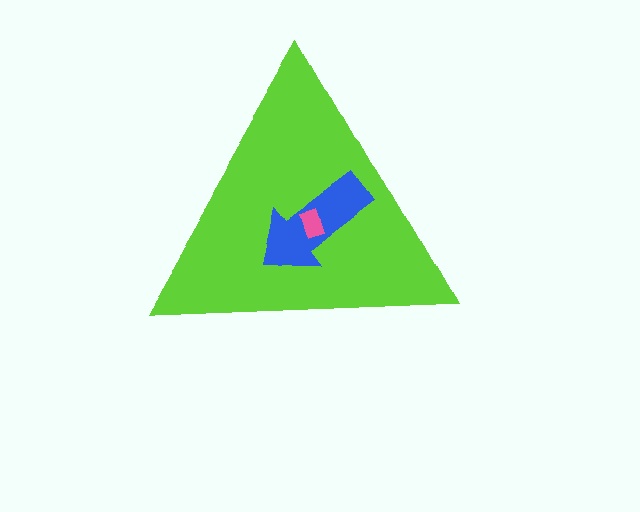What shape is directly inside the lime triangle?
The blue arrow.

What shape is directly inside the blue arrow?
The pink rectangle.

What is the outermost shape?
The lime triangle.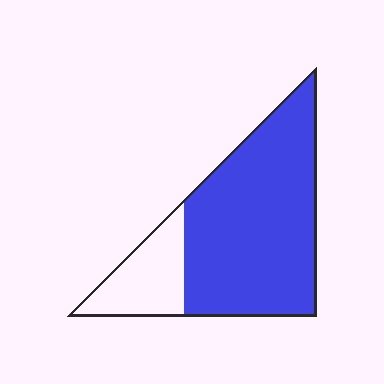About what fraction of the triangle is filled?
About four fifths (4/5).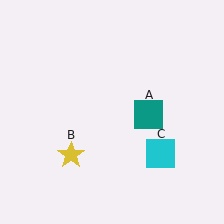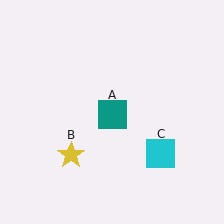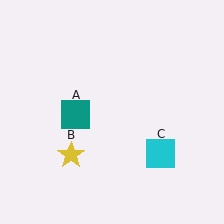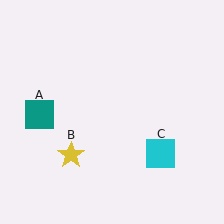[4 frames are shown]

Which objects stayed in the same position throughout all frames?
Yellow star (object B) and cyan square (object C) remained stationary.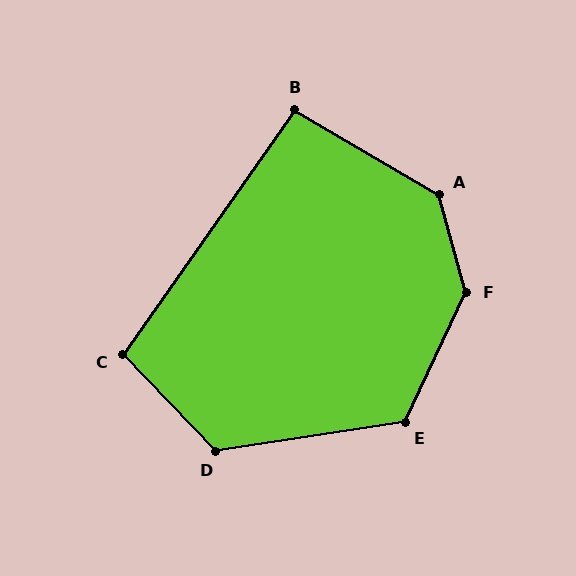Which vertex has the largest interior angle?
F, at approximately 140 degrees.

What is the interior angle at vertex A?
Approximately 135 degrees (obtuse).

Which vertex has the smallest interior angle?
B, at approximately 95 degrees.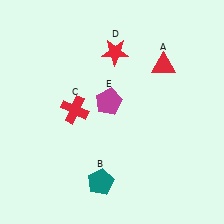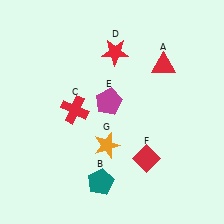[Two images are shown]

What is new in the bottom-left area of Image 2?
An orange star (G) was added in the bottom-left area of Image 2.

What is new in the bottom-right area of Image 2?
A red diamond (F) was added in the bottom-right area of Image 2.